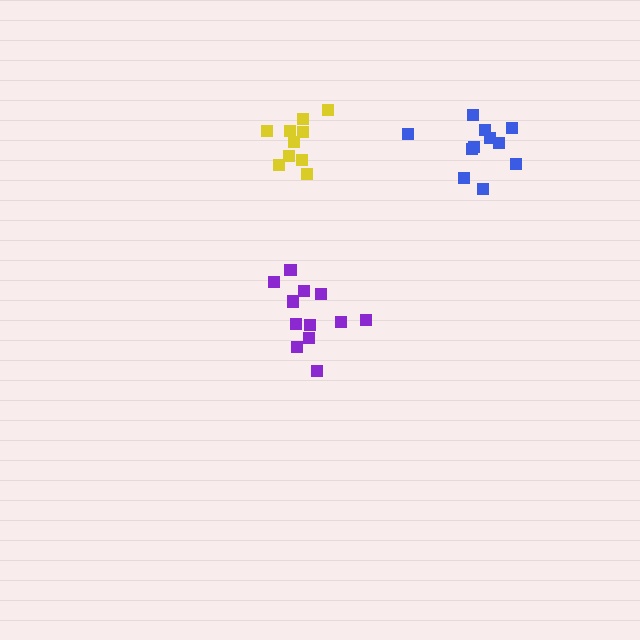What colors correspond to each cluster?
The clusters are colored: yellow, purple, blue.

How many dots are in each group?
Group 1: 10 dots, Group 2: 12 dots, Group 3: 11 dots (33 total).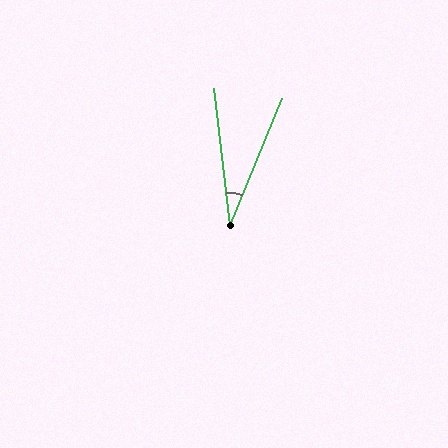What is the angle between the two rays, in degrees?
Approximately 29 degrees.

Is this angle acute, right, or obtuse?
It is acute.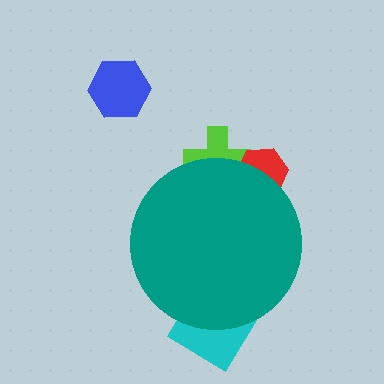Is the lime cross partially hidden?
Yes, the lime cross is partially hidden behind the teal circle.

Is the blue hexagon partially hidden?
No, the blue hexagon is fully visible.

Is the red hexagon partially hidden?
Yes, the red hexagon is partially hidden behind the teal circle.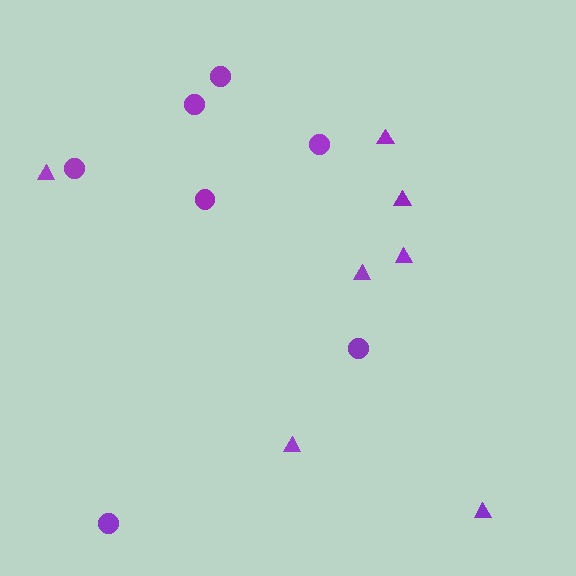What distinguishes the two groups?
There are 2 groups: one group of circles (7) and one group of triangles (7).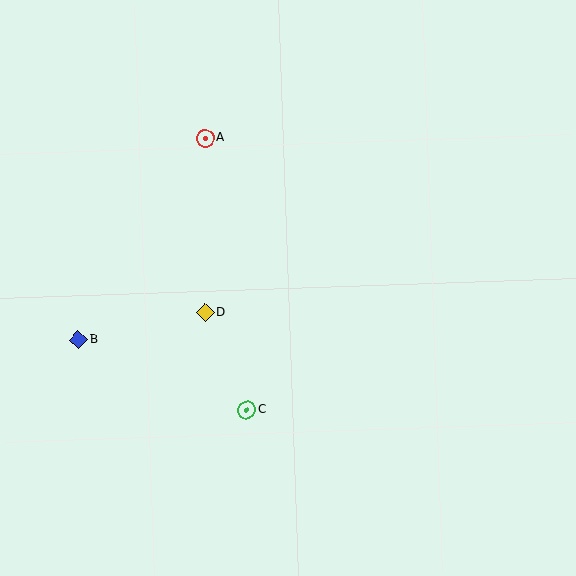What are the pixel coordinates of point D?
Point D is at (205, 313).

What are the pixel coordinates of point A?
Point A is at (205, 138).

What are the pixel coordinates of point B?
Point B is at (78, 339).